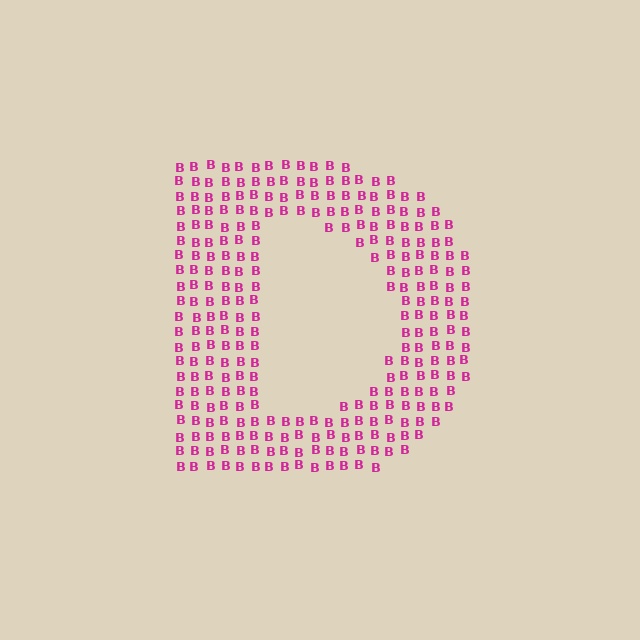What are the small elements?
The small elements are letter B's.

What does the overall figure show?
The overall figure shows the letter D.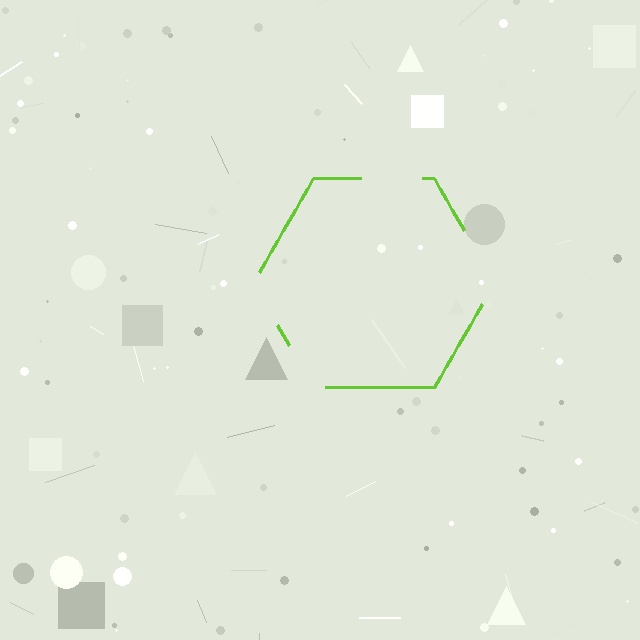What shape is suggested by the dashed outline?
The dashed outline suggests a hexagon.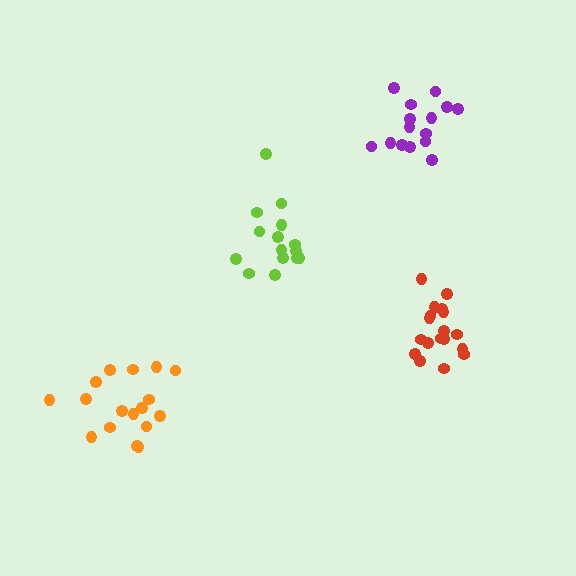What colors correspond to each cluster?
The clusters are colored: lime, orange, purple, red.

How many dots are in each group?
Group 1: 15 dots, Group 2: 17 dots, Group 3: 15 dots, Group 4: 18 dots (65 total).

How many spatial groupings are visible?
There are 4 spatial groupings.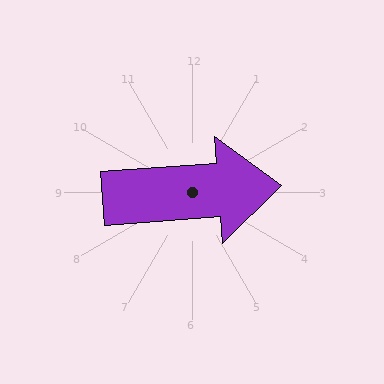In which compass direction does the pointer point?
East.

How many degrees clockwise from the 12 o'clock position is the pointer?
Approximately 86 degrees.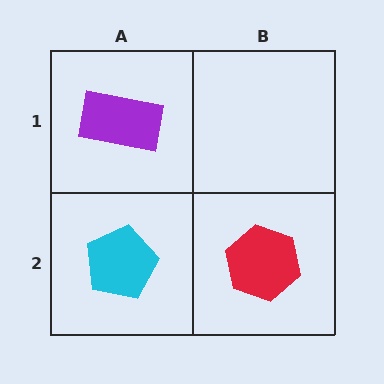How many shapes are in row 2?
2 shapes.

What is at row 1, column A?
A purple rectangle.